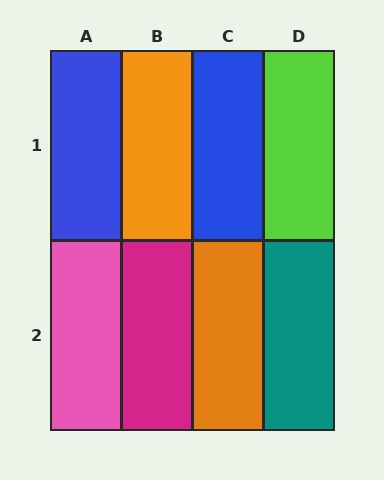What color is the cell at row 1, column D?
Lime.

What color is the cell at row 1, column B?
Orange.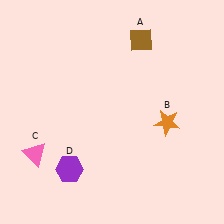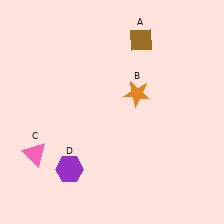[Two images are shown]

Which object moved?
The orange star (B) moved left.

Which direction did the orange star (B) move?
The orange star (B) moved left.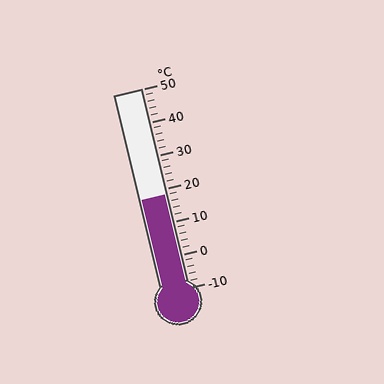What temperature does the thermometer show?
The thermometer shows approximately 18°C.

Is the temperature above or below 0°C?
The temperature is above 0°C.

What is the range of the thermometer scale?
The thermometer scale ranges from -10°C to 50°C.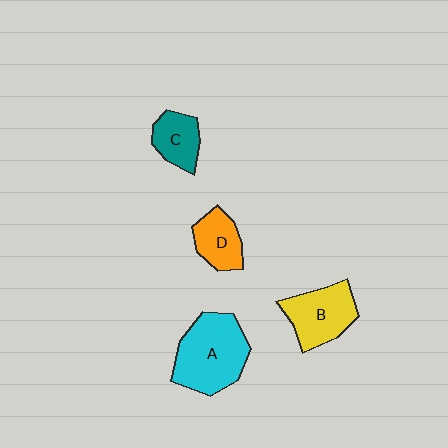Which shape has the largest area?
Shape A (cyan).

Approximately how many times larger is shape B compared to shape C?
Approximately 1.5 times.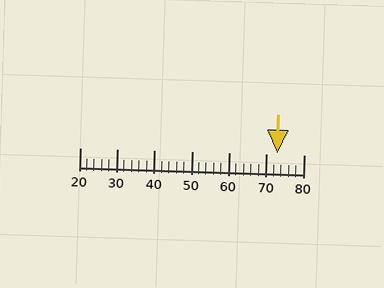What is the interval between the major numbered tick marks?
The major tick marks are spaced 10 units apart.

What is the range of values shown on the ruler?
The ruler shows values from 20 to 80.